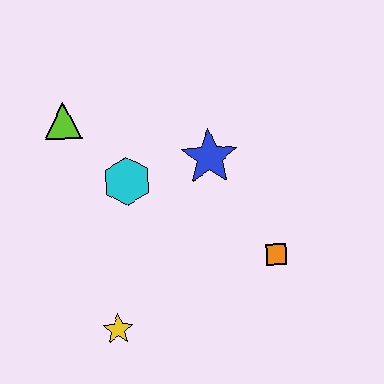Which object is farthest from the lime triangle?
The orange square is farthest from the lime triangle.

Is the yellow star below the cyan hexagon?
Yes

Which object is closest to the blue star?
The cyan hexagon is closest to the blue star.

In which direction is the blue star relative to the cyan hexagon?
The blue star is to the right of the cyan hexagon.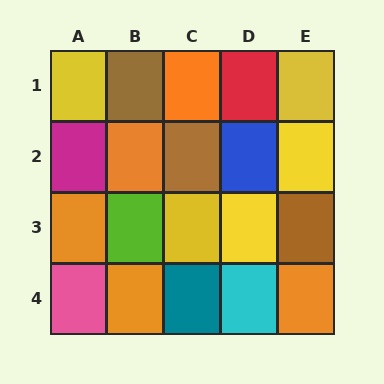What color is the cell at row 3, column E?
Brown.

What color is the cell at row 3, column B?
Lime.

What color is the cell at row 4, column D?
Cyan.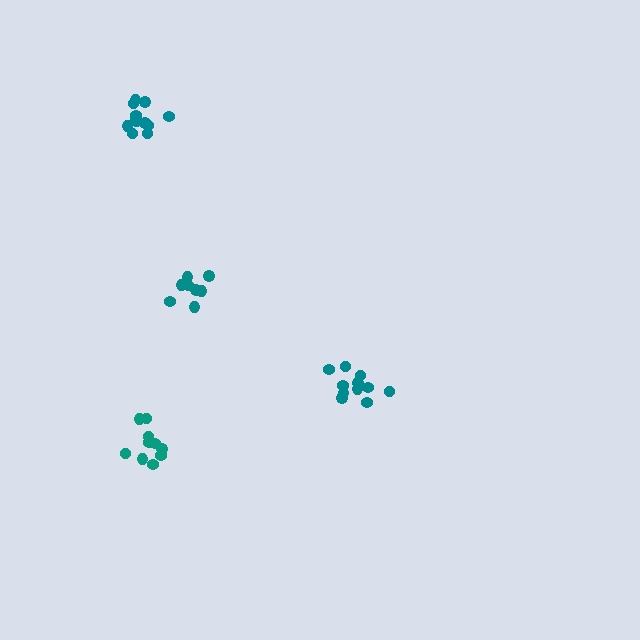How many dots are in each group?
Group 1: 12 dots, Group 2: 11 dots, Group 3: 10 dots, Group 4: 8 dots (41 total).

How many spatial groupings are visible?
There are 4 spatial groupings.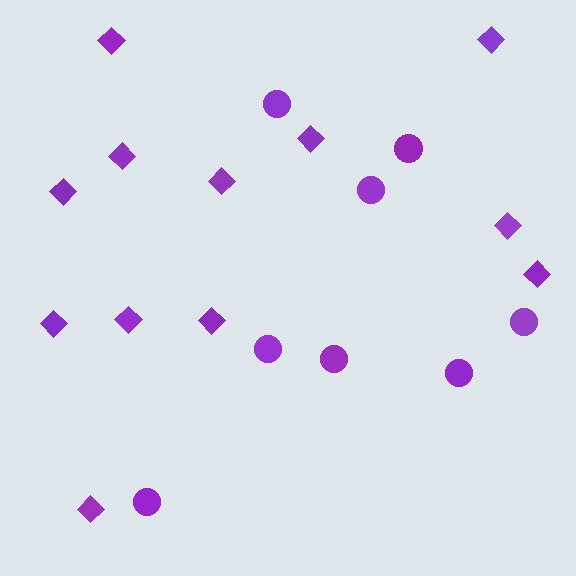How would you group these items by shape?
There are 2 groups: one group of diamonds (12) and one group of circles (8).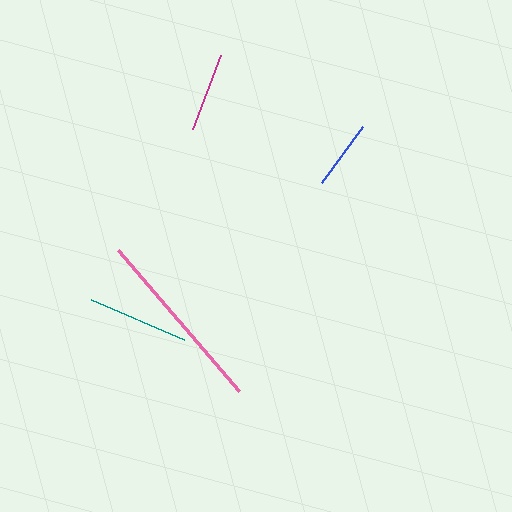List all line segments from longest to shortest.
From longest to shortest: pink, teal, magenta, blue.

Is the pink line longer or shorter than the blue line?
The pink line is longer than the blue line.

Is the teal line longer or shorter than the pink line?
The pink line is longer than the teal line.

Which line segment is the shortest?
The blue line is the shortest at approximately 69 pixels.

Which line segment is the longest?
The pink line is the longest at approximately 186 pixels.